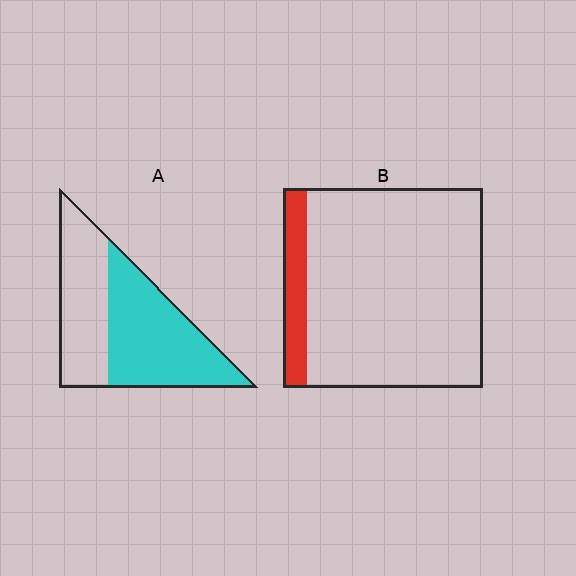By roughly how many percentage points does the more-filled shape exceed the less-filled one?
By roughly 45 percentage points (A over B).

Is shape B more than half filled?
No.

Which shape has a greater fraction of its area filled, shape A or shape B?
Shape A.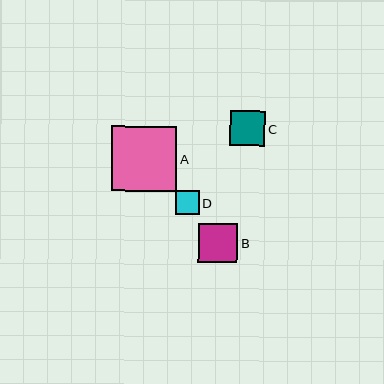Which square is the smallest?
Square D is the smallest with a size of approximately 24 pixels.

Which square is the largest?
Square A is the largest with a size of approximately 65 pixels.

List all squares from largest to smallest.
From largest to smallest: A, B, C, D.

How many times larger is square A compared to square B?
Square A is approximately 1.6 times the size of square B.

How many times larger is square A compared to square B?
Square A is approximately 1.6 times the size of square B.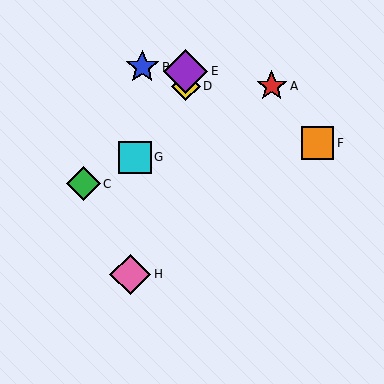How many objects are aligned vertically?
2 objects (D, E) are aligned vertically.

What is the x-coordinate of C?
Object C is at x≈83.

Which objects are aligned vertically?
Objects D, E are aligned vertically.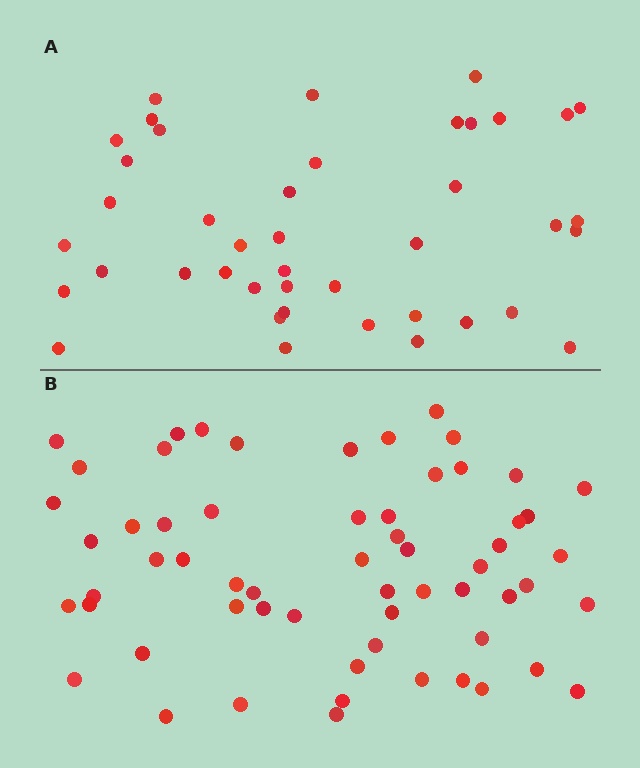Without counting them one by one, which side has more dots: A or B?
Region B (the bottom region) has more dots.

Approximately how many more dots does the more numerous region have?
Region B has approximately 20 more dots than region A.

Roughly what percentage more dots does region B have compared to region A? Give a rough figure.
About 45% more.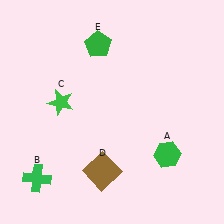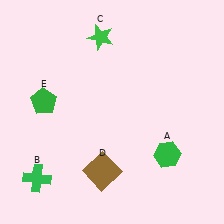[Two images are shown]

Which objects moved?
The objects that moved are: the green star (C), the green pentagon (E).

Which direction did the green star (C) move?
The green star (C) moved up.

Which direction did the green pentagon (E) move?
The green pentagon (E) moved down.